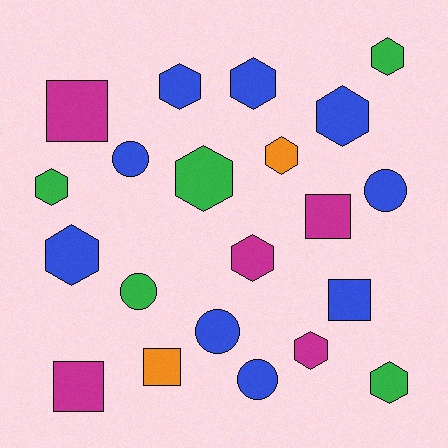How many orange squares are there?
There is 1 orange square.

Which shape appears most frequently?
Hexagon, with 11 objects.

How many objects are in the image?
There are 21 objects.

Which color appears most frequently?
Blue, with 9 objects.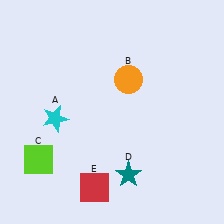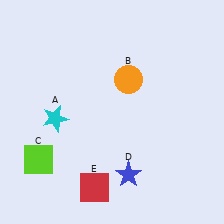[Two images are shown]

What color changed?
The star (D) changed from teal in Image 1 to blue in Image 2.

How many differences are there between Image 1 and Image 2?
There is 1 difference between the two images.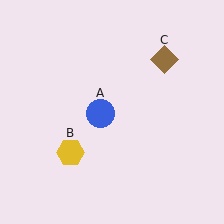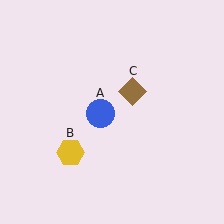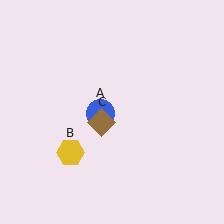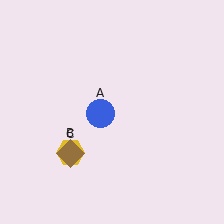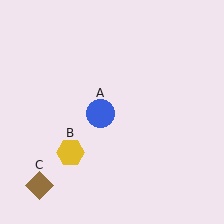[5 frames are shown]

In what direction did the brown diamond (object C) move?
The brown diamond (object C) moved down and to the left.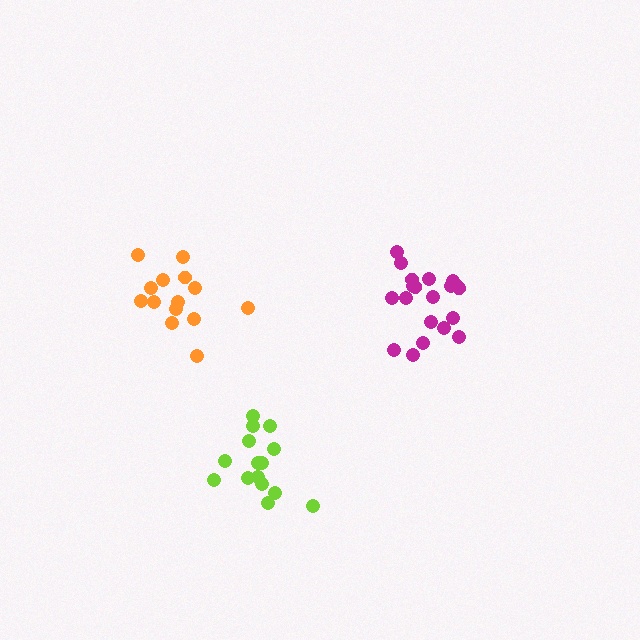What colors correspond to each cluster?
The clusters are colored: lime, magenta, orange.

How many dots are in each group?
Group 1: 15 dots, Group 2: 20 dots, Group 3: 14 dots (49 total).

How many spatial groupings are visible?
There are 3 spatial groupings.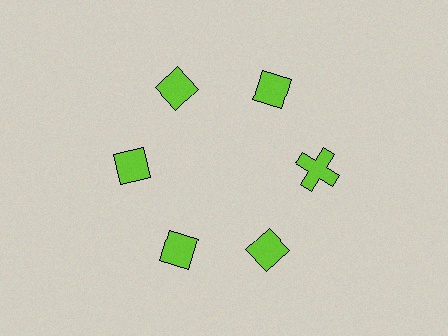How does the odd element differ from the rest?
It has a different shape: cross instead of diamond.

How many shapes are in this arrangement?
There are 6 shapes arranged in a ring pattern.